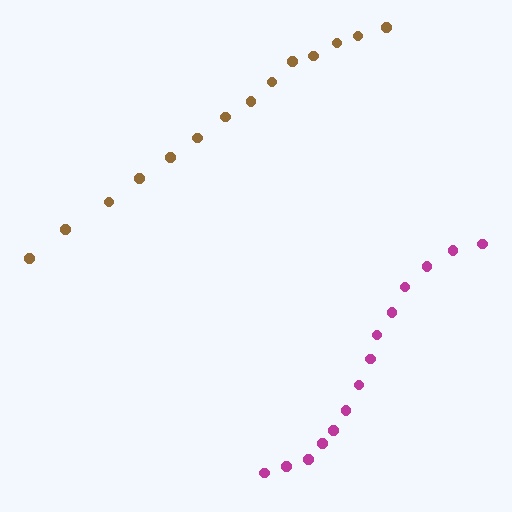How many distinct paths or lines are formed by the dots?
There are 2 distinct paths.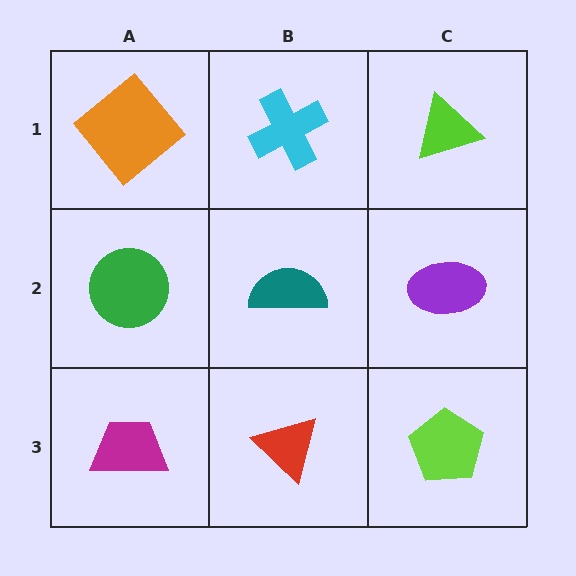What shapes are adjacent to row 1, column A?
A green circle (row 2, column A), a cyan cross (row 1, column B).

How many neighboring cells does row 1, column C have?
2.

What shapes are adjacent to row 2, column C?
A lime triangle (row 1, column C), a lime pentagon (row 3, column C), a teal semicircle (row 2, column B).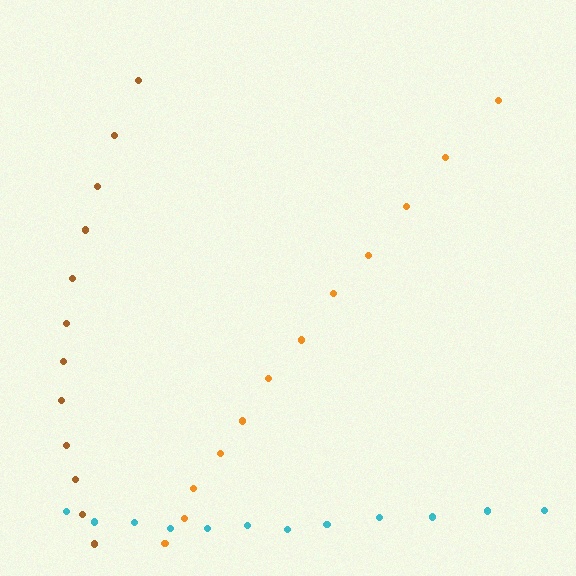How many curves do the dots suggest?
There are 3 distinct paths.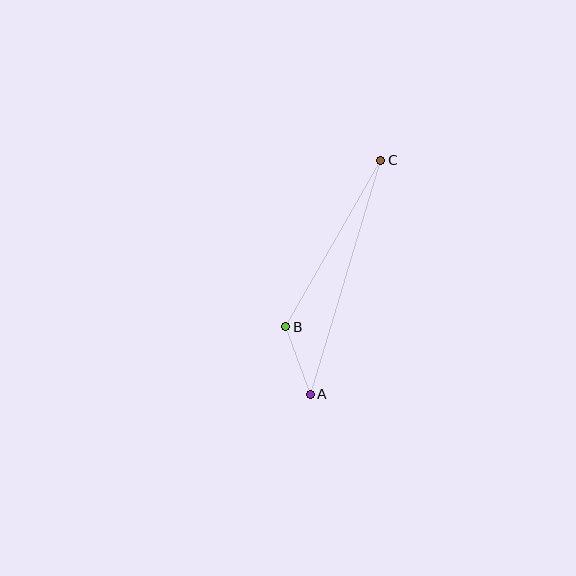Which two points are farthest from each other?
Points A and C are farthest from each other.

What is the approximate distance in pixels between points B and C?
The distance between B and C is approximately 192 pixels.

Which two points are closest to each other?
Points A and B are closest to each other.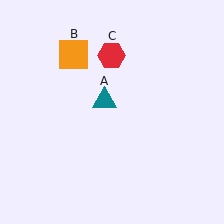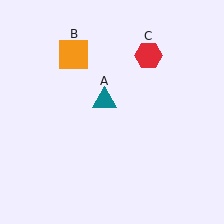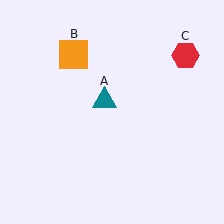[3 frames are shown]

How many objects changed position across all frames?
1 object changed position: red hexagon (object C).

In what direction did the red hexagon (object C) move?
The red hexagon (object C) moved right.